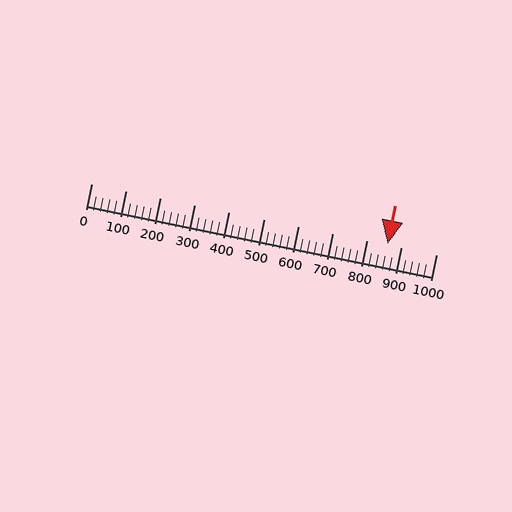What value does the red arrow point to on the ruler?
The red arrow points to approximately 860.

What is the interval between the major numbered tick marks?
The major tick marks are spaced 100 units apart.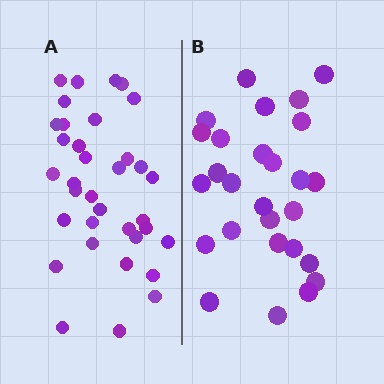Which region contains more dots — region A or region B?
Region A (the left region) has more dots.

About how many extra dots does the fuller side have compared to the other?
Region A has roughly 8 or so more dots than region B.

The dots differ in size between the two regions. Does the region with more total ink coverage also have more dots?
No. Region B has more total ink coverage because its dots are larger, but region A actually contains more individual dots. Total area can be misleading — the number of items is what matters here.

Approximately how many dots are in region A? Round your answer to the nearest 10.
About 40 dots. (The exact count is 35, which rounds to 40.)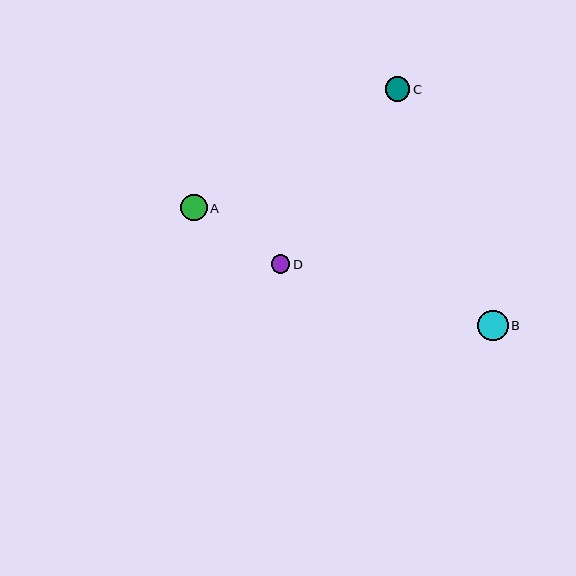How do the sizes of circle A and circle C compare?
Circle A and circle C are approximately the same size.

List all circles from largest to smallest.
From largest to smallest: B, A, C, D.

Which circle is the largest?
Circle B is the largest with a size of approximately 30 pixels.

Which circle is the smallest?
Circle D is the smallest with a size of approximately 19 pixels.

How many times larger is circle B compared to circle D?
Circle B is approximately 1.6 times the size of circle D.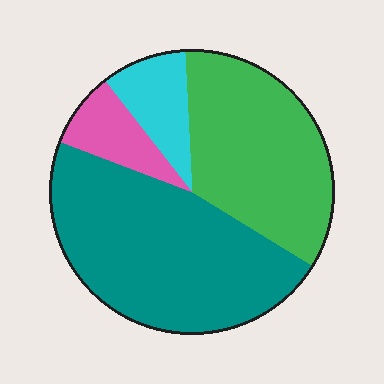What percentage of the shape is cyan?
Cyan takes up about one tenth (1/10) of the shape.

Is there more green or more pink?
Green.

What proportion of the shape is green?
Green covers about 35% of the shape.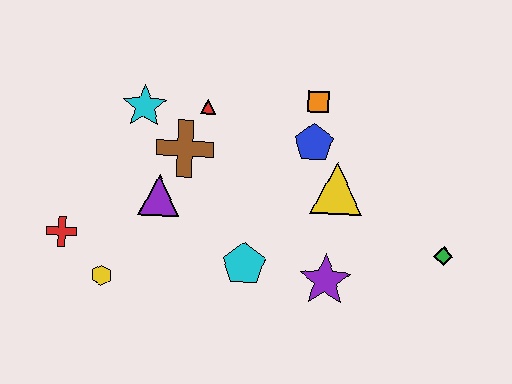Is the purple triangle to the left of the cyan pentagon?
Yes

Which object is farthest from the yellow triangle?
The red cross is farthest from the yellow triangle.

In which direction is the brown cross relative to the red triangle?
The brown cross is below the red triangle.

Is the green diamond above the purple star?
Yes